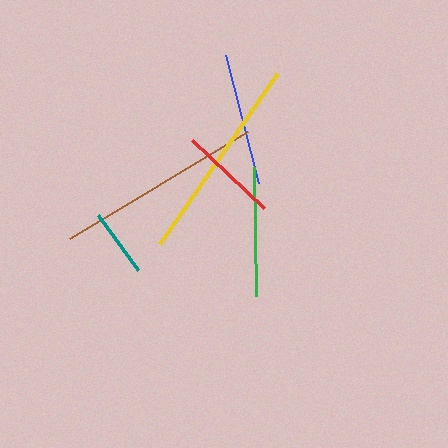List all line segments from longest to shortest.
From longest to shortest: brown, yellow, blue, green, red, teal.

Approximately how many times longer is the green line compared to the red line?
The green line is approximately 1.3 times the length of the red line.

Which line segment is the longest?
The brown line is the longest at approximately 208 pixels.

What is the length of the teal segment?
The teal segment is approximately 68 pixels long.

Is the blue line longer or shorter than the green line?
The blue line is longer than the green line.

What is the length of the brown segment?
The brown segment is approximately 208 pixels long.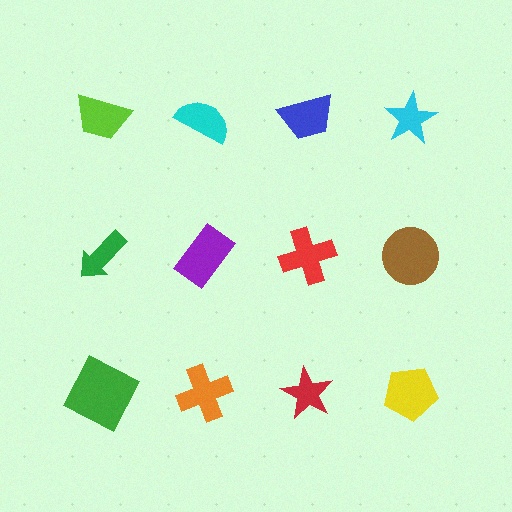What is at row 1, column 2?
A cyan semicircle.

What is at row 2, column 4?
A brown circle.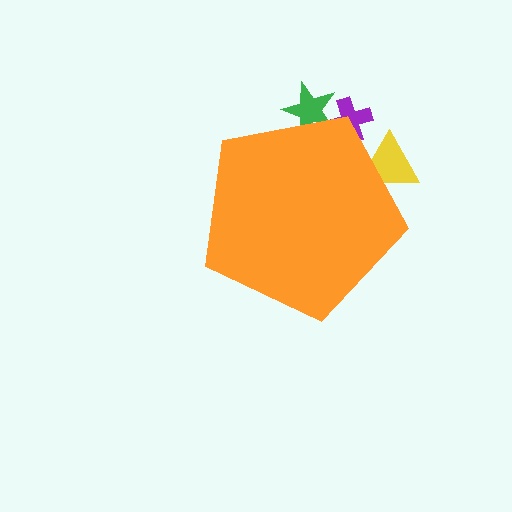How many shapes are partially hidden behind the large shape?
3 shapes are partially hidden.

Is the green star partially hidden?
Yes, the green star is partially hidden behind the orange pentagon.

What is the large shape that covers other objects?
An orange pentagon.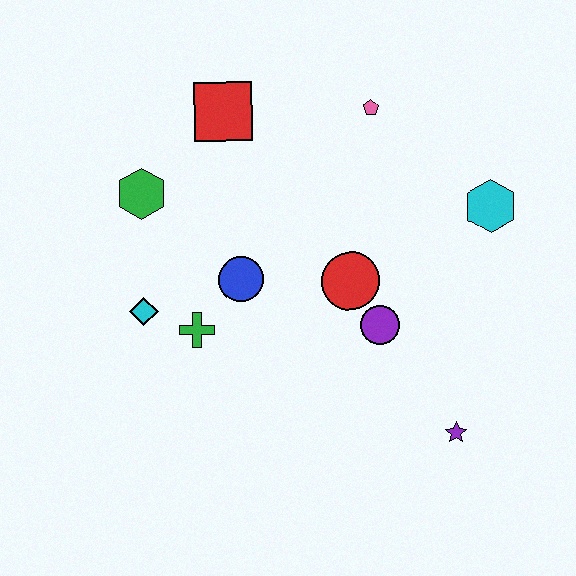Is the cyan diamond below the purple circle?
No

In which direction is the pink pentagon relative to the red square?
The pink pentagon is to the right of the red square.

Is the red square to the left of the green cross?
No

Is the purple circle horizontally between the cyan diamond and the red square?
No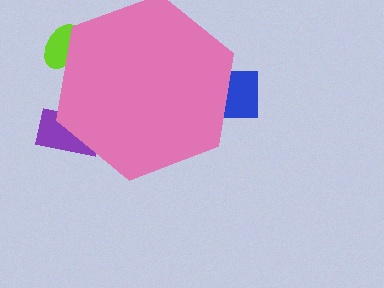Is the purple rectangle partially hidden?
Yes, the purple rectangle is partially hidden behind the pink hexagon.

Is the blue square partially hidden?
Yes, the blue square is partially hidden behind the pink hexagon.